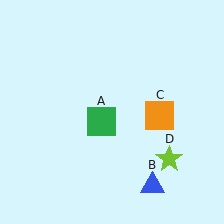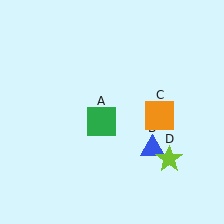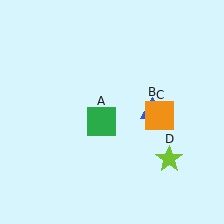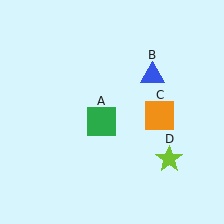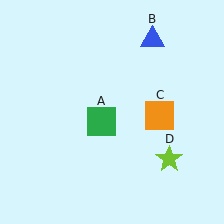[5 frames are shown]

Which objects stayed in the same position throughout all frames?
Green square (object A) and orange square (object C) and lime star (object D) remained stationary.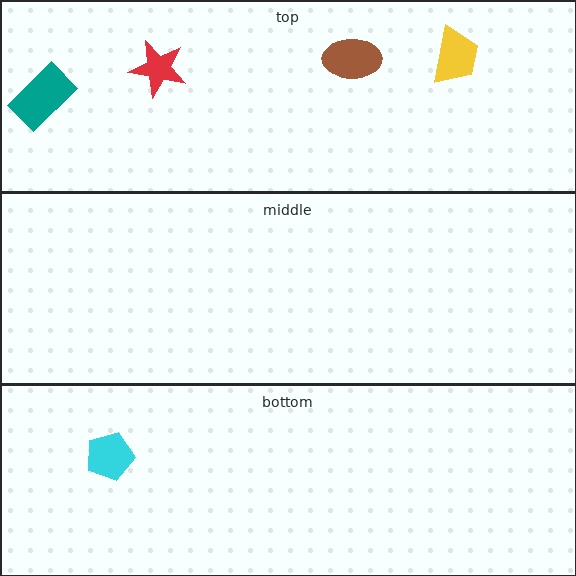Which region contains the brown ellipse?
The top region.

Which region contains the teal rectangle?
The top region.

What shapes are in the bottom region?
The cyan pentagon.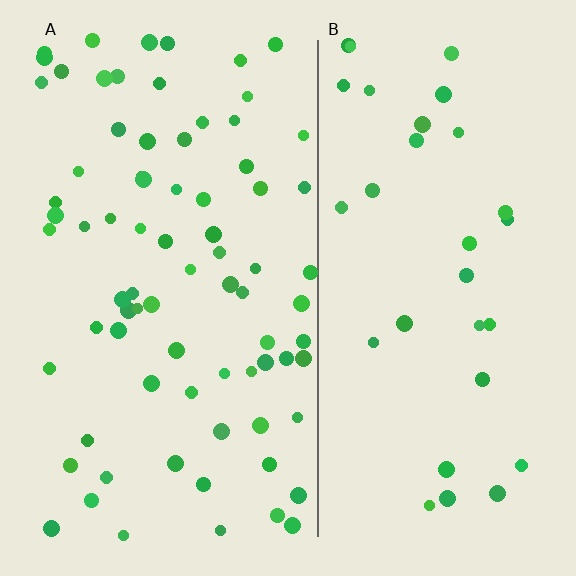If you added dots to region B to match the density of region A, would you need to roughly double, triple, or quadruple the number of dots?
Approximately double.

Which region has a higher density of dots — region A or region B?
A (the left).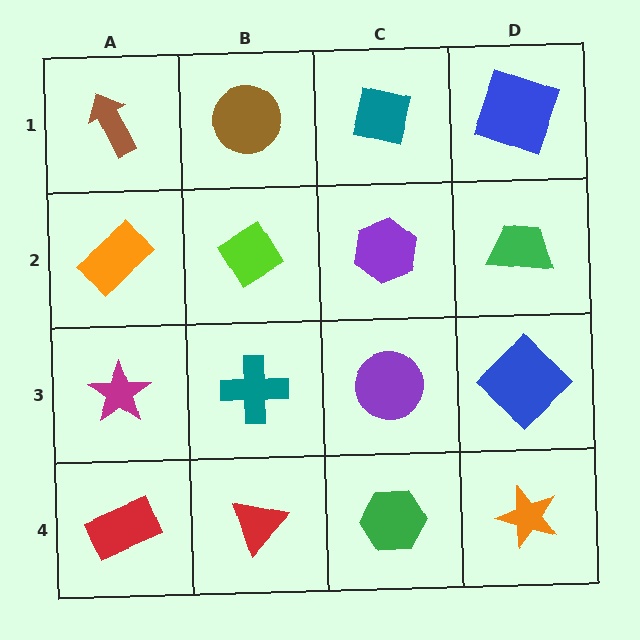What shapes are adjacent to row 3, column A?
An orange rectangle (row 2, column A), a red rectangle (row 4, column A), a teal cross (row 3, column B).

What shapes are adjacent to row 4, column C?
A purple circle (row 3, column C), a red triangle (row 4, column B), an orange star (row 4, column D).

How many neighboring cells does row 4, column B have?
3.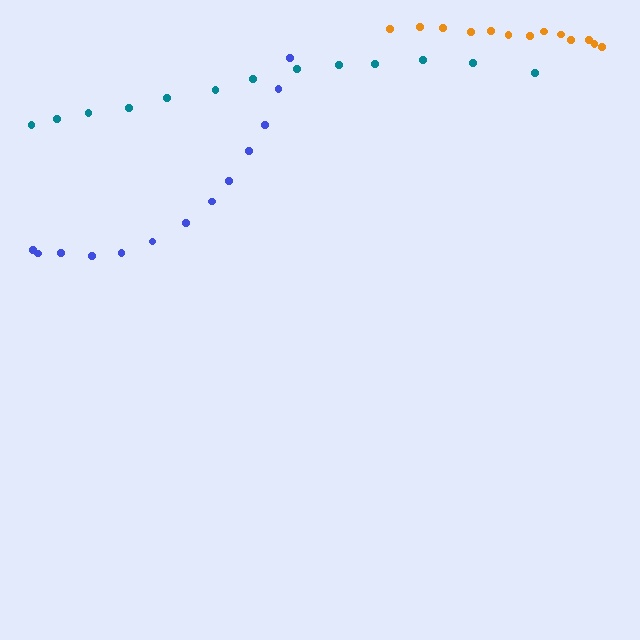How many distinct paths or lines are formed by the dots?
There are 3 distinct paths.